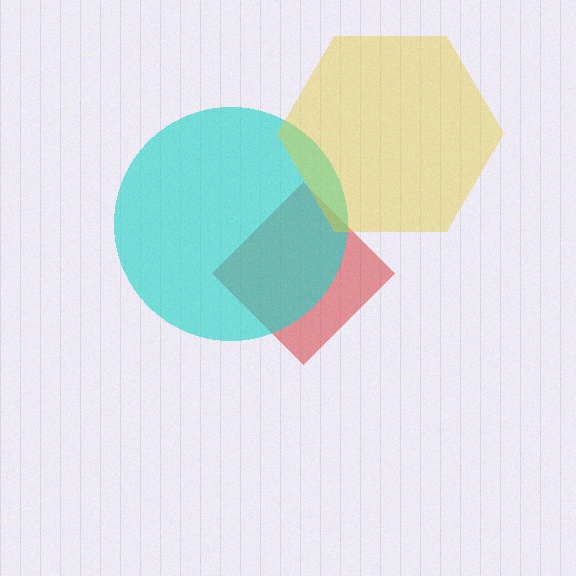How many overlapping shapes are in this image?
There are 3 overlapping shapes in the image.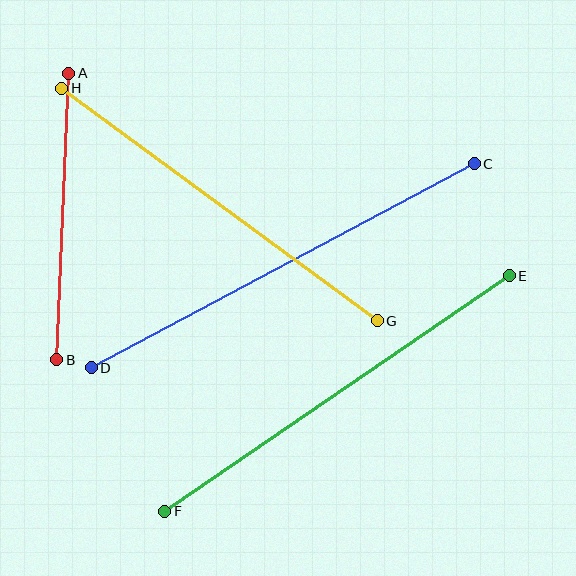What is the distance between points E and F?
The distance is approximately 417 pixels.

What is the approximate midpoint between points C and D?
The midpoint is at approximately (283, 266) pixels.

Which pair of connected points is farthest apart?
Points C and D are farthest apart.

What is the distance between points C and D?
The distance is approximately 434 pixels.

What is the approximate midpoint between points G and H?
The midpoint is at approximately (220, 204) pixels.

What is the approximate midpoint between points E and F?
The midpoint is at approximately (337, 394) pixels.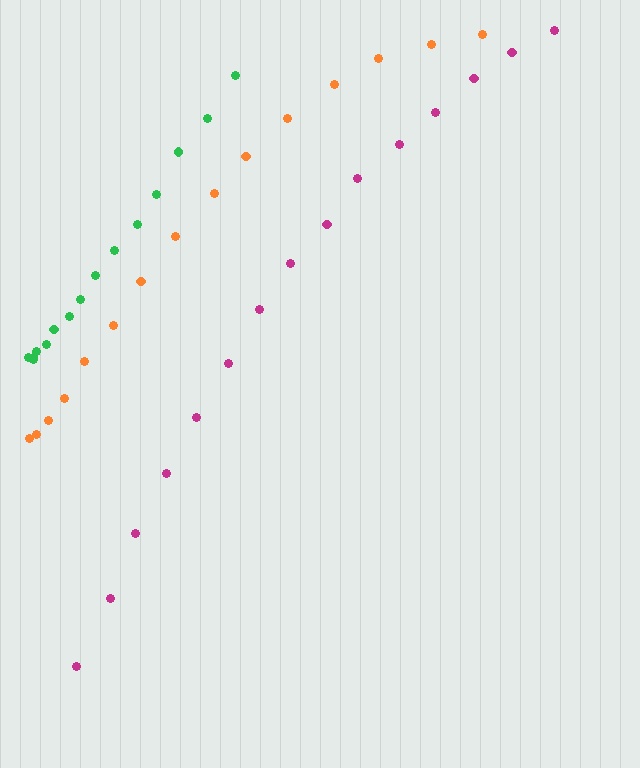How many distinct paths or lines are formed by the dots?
There are 3 distinct paths.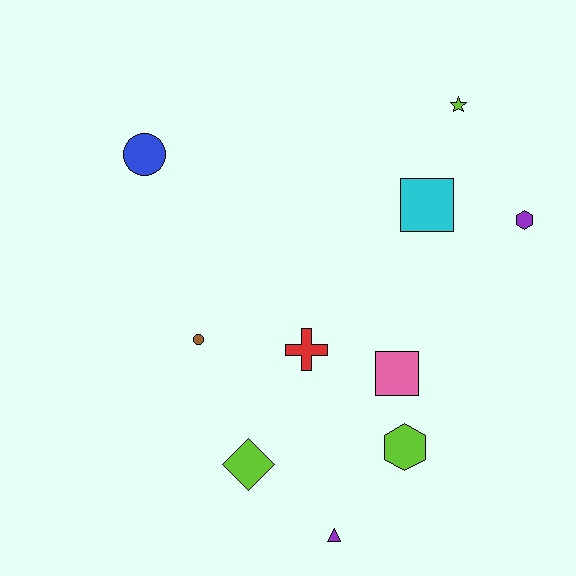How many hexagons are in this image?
There are 2 hexagons.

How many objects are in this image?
There are 10 objects.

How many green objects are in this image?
There are no green objects.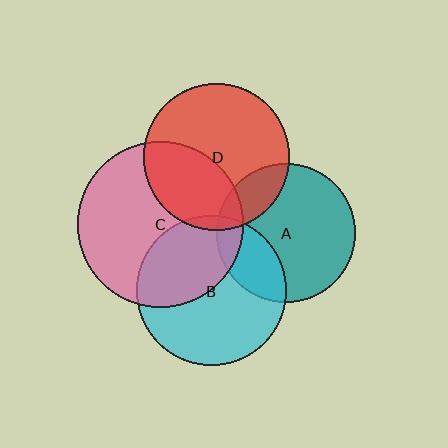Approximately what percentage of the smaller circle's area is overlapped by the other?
Approximately 40%.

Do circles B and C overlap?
Yes.